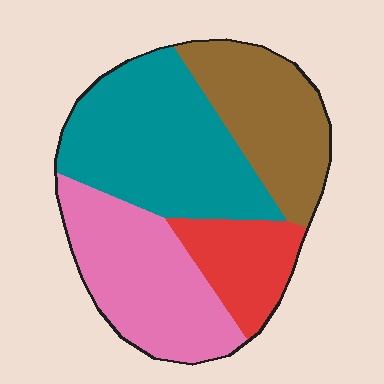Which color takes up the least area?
Red, at roughly 15%.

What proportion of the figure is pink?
Pink takes up about one quarter (1/4) of the figure.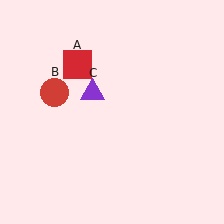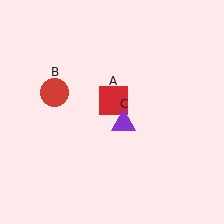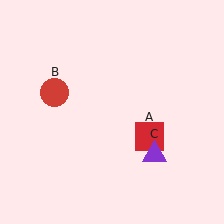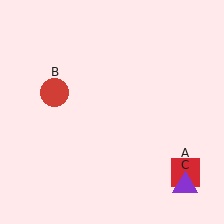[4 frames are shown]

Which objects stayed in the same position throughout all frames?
Red circle (object B) remained stationary.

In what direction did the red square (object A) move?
The red square (object A) moved down and to the right.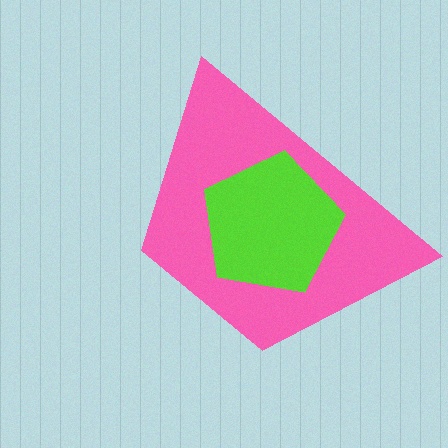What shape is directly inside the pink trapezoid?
The lime pentagon.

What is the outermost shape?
The pink trapezoid.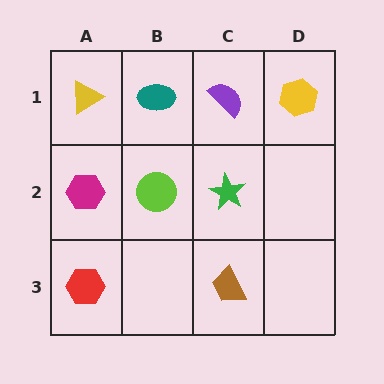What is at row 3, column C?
A brown trapezoid.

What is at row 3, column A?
A red hexagon.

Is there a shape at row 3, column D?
No, that cell is empty.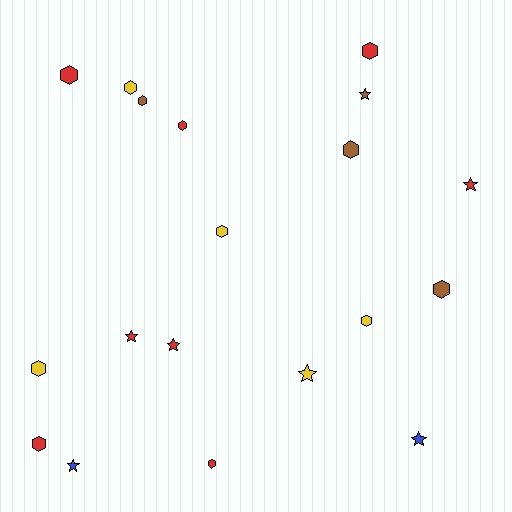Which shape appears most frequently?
Hexagon, with 12 objects.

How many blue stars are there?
There are 2 blue stars.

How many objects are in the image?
There are 19 objects.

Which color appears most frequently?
Red, with 8 objects.